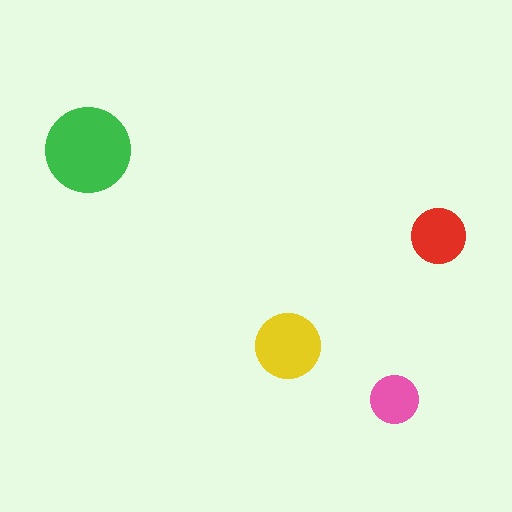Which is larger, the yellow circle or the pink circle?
The yellow one.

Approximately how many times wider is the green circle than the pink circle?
About 2 times wider.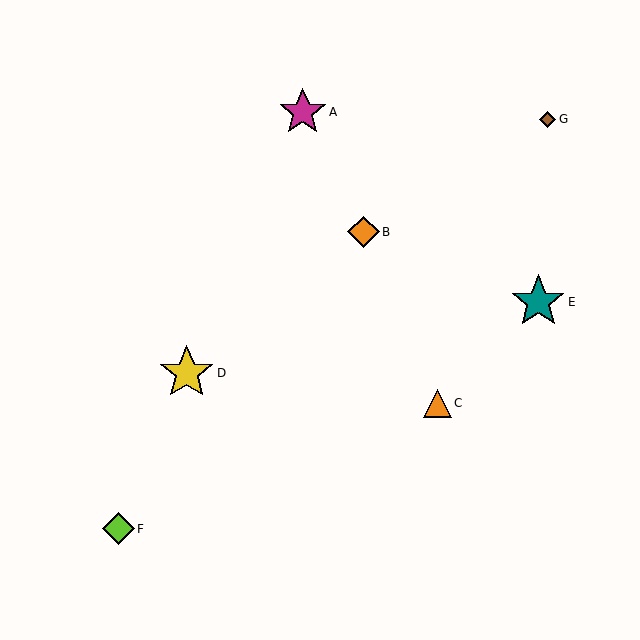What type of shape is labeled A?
Shape A is a magenta star.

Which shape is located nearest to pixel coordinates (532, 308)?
The teal star (labeled E) at (538, 302) is nearest to that location.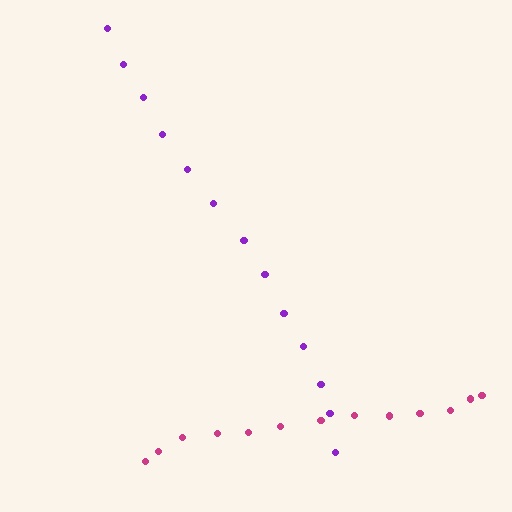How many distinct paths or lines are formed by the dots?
There are 2 distinct paths.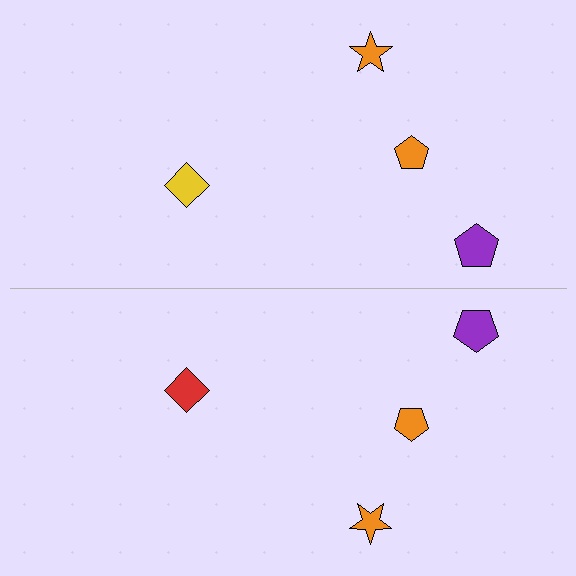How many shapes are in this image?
There are 8 shapes in this image.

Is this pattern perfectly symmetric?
No, the pattern is not perfectly symmetric. The red diamond on the bottom side breaks the symmetry — its mirror counterpart is yellow.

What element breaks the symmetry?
The red diamond on the bottom side breaks the symmetry — its mirror counterpart is yellow.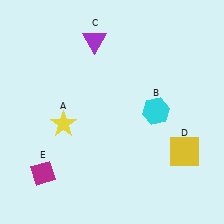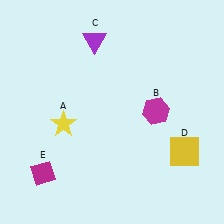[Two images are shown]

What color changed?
The hexagon (B) changed from cyan in Image 1 to magenta in Image 2.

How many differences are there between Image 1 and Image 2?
There is 1 difference between the two images.